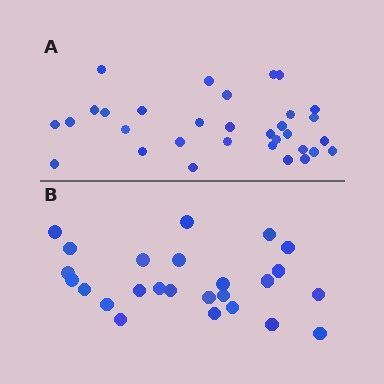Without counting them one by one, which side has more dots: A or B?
Region A (the top region) has more dots.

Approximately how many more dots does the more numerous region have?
Region A has roughly 8 or so more dots than region B.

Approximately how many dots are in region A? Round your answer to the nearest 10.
About 30 dots. (The exact count is 32, which rounds to 30.)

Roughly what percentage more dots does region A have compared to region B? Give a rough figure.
About 30% more.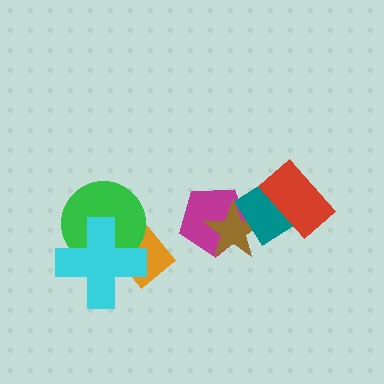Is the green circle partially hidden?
Yes, it is partially covered by another shape.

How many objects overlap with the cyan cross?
2 objects overlap with the cyan cross.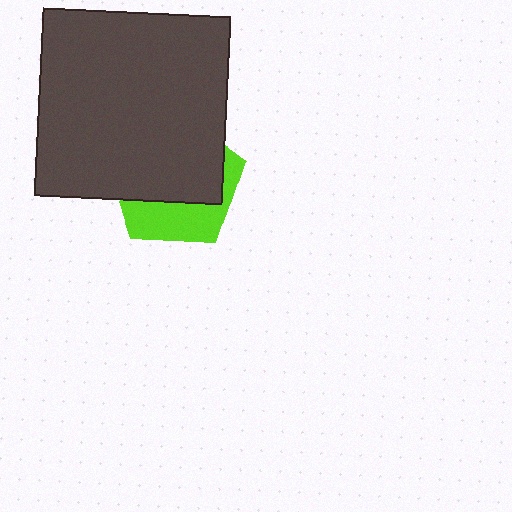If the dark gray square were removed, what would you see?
You would see the complete lime pentagon.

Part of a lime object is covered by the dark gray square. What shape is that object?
It is a pentagon.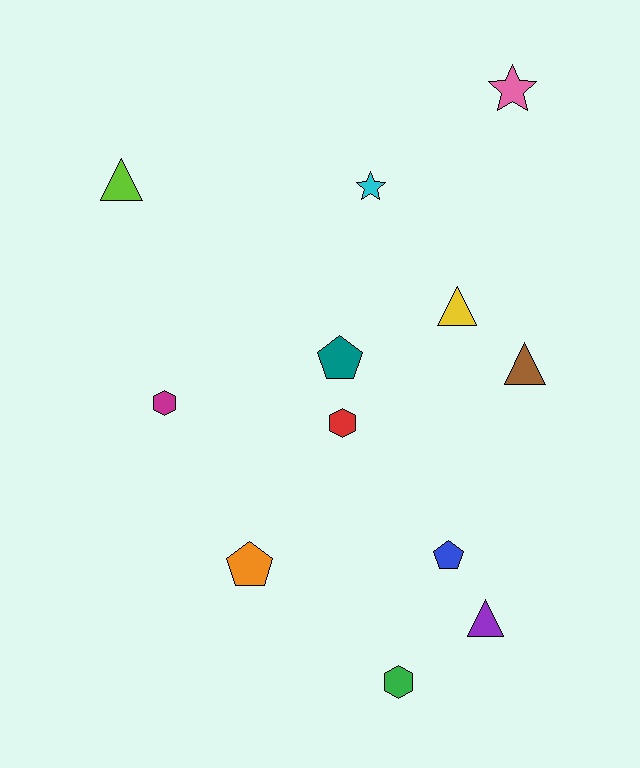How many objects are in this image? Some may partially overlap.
There are 12 objects.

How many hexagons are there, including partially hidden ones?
There are 3 hexagons.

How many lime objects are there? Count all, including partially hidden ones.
There is 1 lime object.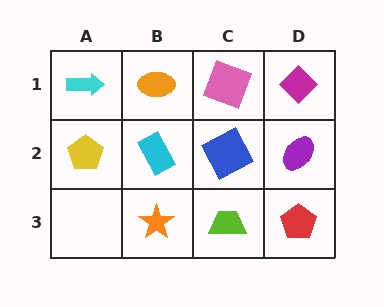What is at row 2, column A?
A yellow pentagon.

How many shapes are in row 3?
3 shapes.